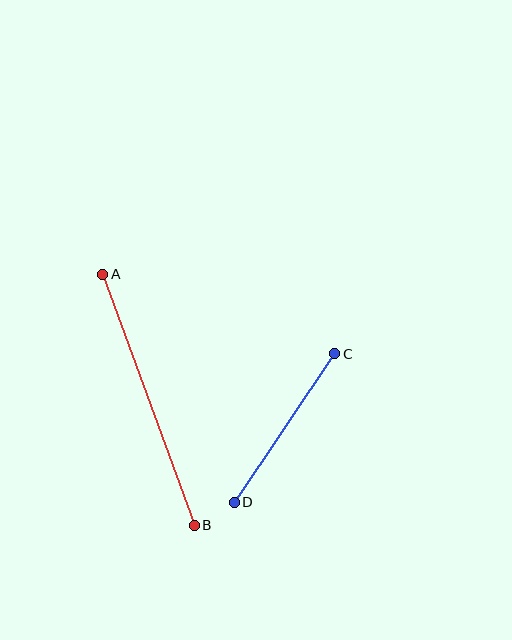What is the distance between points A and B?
The distance is approximately 267 pixels.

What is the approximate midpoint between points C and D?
The midpoint is at approximately (284, 428) pixels.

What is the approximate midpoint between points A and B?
The midpoint is at approximately (148, 400) pixels.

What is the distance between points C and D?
The distance is approximately 179 pixels.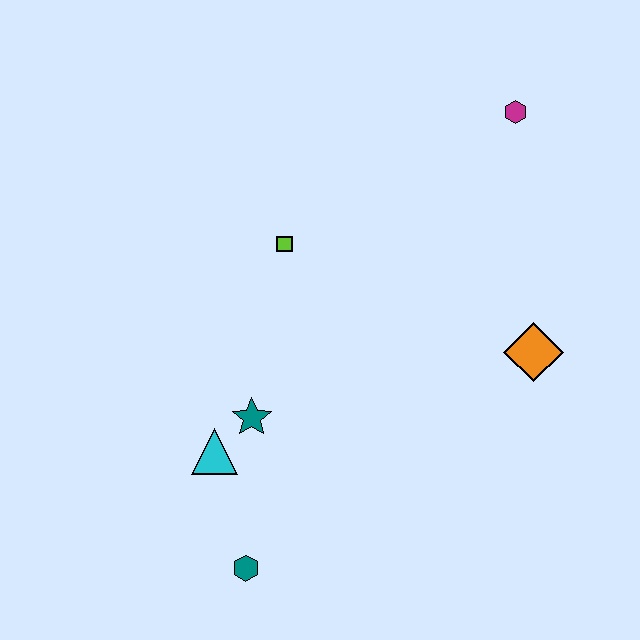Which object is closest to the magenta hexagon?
The orange diamond is closest to the magenta hexagon.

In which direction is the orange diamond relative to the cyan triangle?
The orange diamond is to the right of the cyan triangle.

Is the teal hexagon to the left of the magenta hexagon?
Yes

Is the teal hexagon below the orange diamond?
Yes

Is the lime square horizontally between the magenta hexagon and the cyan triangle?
Yes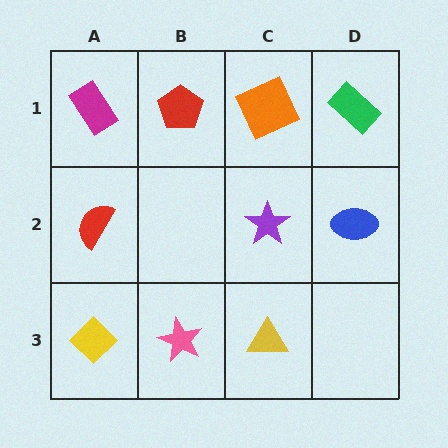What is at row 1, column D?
A green rectangle.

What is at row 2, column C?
A purple star.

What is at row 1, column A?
A magenta rectangle.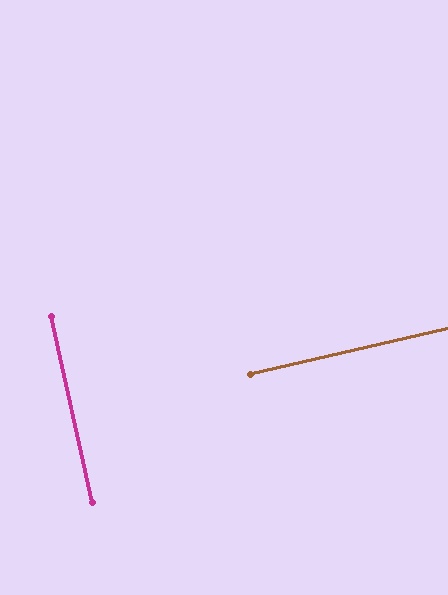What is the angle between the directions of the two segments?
Approximately 89 degrees.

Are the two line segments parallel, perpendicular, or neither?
Perpendicular — they meet at approximately 89°.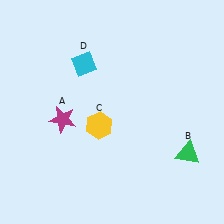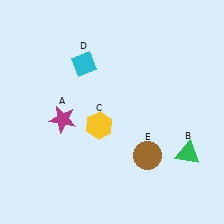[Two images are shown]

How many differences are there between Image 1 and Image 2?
There is 1 difference between the two images.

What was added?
A brown circle (E) was added in Image 2.